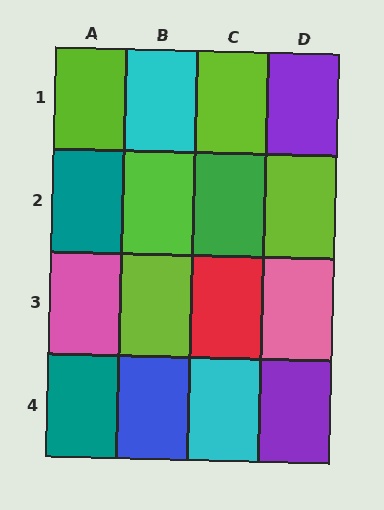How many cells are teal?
2 cells are teal.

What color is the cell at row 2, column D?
Lime.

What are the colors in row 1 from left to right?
Lime, cyan, lime, purple.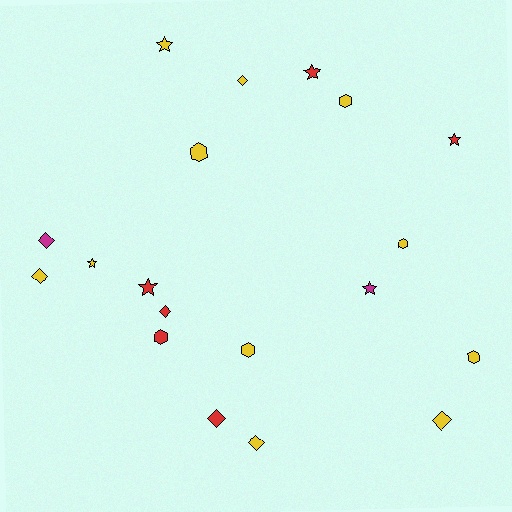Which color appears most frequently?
Yellow, with 11 objects.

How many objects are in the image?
There are 19 objects.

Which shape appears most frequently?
Diamond, with 7 objects.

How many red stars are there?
There are 3 red stars.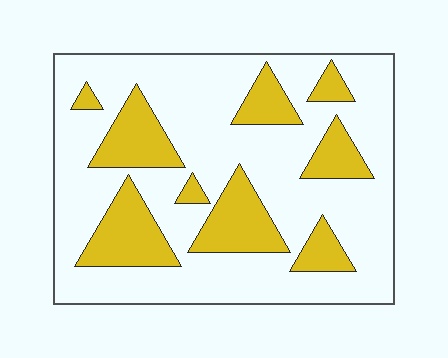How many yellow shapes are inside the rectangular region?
9.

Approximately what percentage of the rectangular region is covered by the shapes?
Approximately 25%.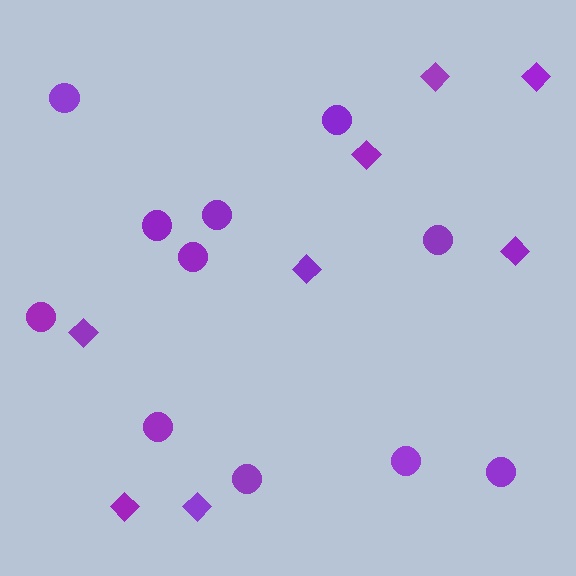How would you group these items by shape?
There are 2 groups: one group of circles (11) and one group of diamonds (8).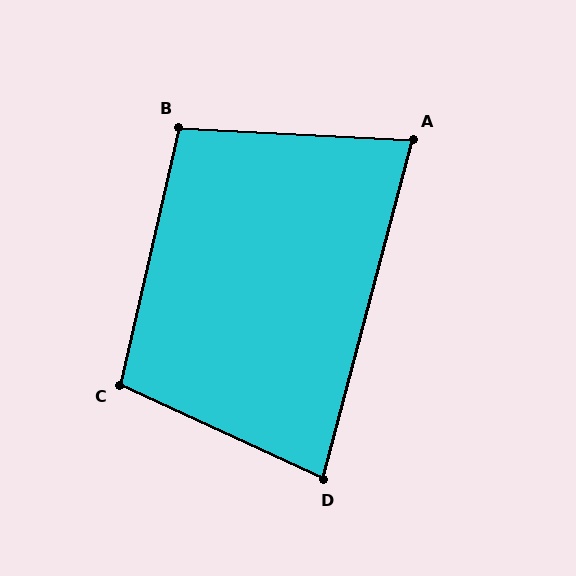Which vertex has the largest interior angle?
C, at approximately 102 degrees.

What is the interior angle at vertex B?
Approximately 100 degrees (obtuse).